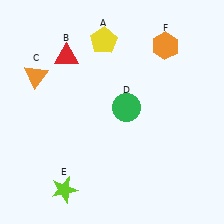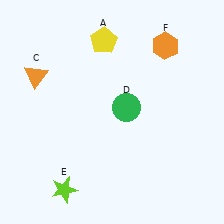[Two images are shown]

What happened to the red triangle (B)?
The red triangle (B) was removed in Image 2. It was in the top-left area of Image 1.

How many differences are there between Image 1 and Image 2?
There is 1 difference between the two images.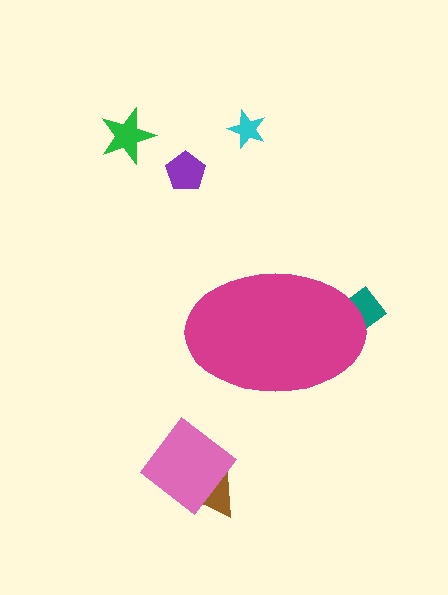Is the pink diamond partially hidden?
No, the pink diamond is fully visible.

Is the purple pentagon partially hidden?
No, the purple pentagon is fully visible.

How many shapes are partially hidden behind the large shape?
1 shape is partially hidden.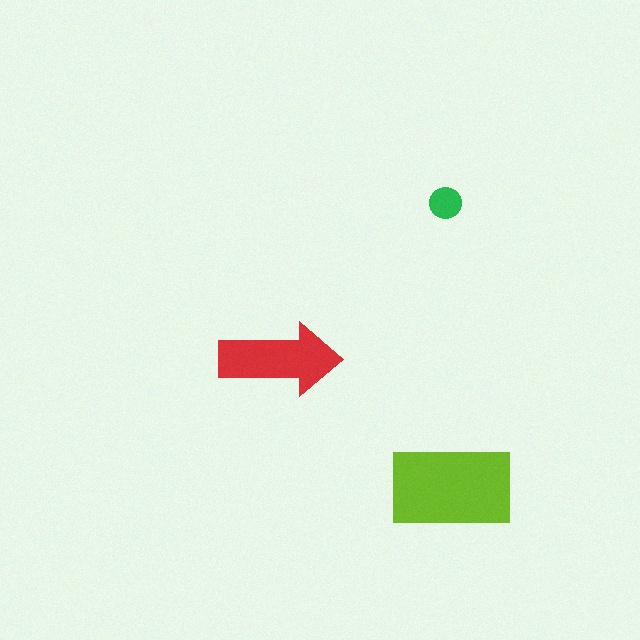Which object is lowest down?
The lime rectangle is bottommost.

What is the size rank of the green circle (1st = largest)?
3rd.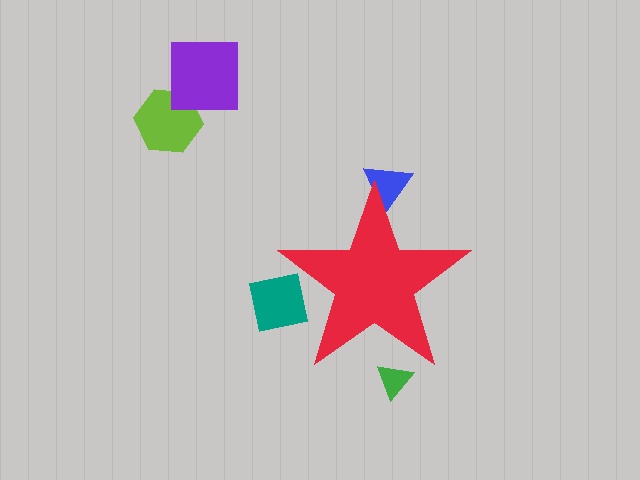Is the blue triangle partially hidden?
Yes, the blue triangle is partially hidden behind the red star.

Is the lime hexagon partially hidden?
No, the lime hexagon is fully visible.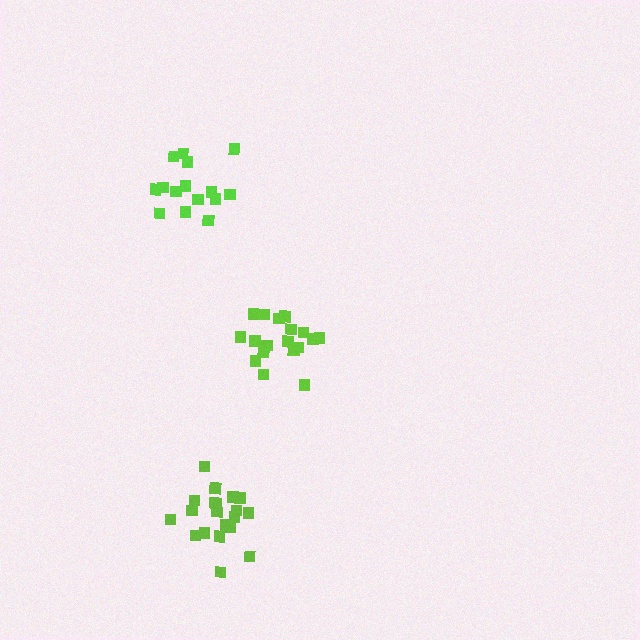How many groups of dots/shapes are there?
There are 3 groups.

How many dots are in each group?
Group 1: 20 dots, Group 2: 20 dots, Group 3: 15 dots (55 total).